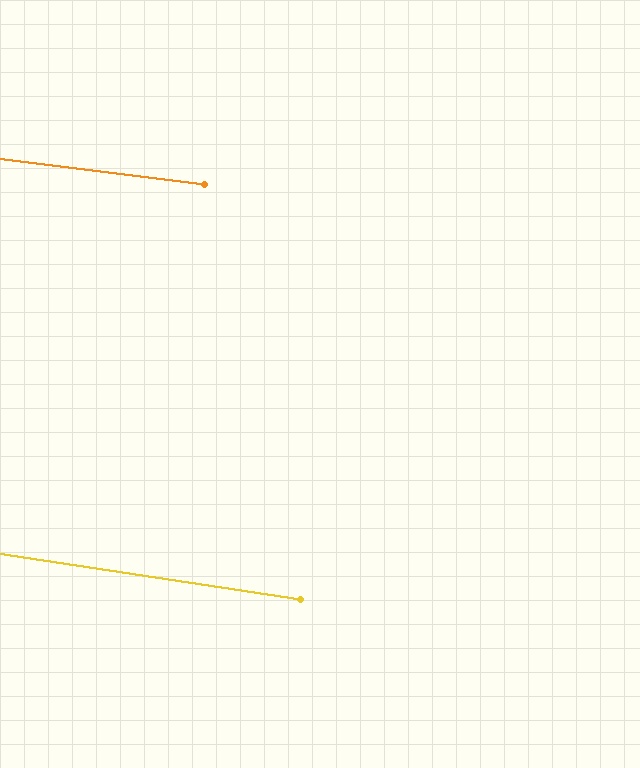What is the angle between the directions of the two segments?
Approximately 2 degrees.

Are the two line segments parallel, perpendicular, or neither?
Parallel — their directions differ by only 1.5°.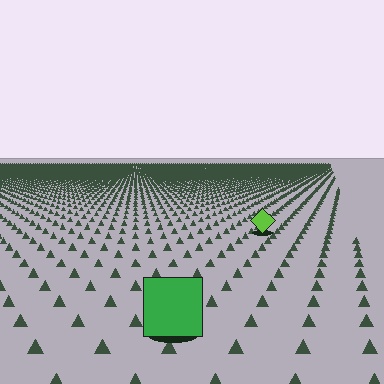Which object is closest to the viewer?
The green square is closest. The texture marks near it are larger and more spread out.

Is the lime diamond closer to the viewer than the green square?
No. The green square is closer — you can tell from the texture gradient: the ground texture is coarser near it.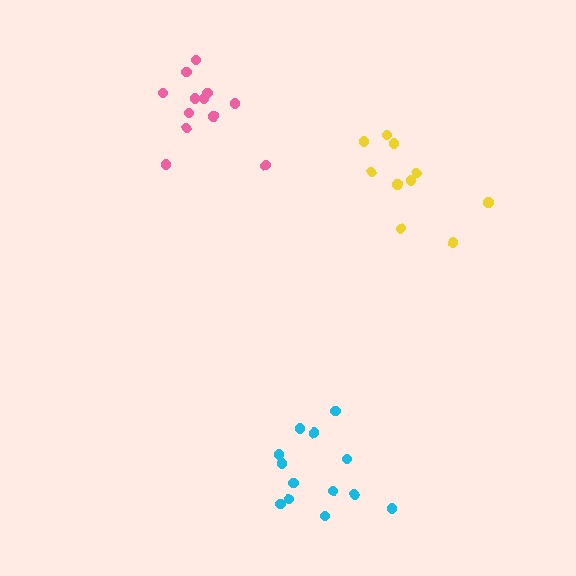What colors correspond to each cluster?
The clusters are colored: yellow, pink, cyan.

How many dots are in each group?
Group 1: 10 dots, Group 2: 12 dots, Group 3: 13 dots (35 total).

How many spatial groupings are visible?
There are 3 spatial groupings.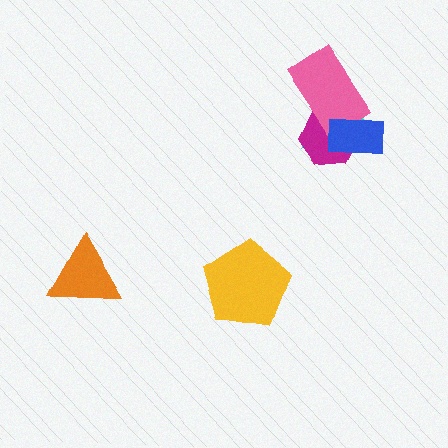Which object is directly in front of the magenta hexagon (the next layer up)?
The pink rectangle is directly in front of the magenta hexagon.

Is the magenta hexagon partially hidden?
Yes, it is partially covered by another shape.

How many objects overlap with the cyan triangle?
3 objects overlap with the cyan triangle.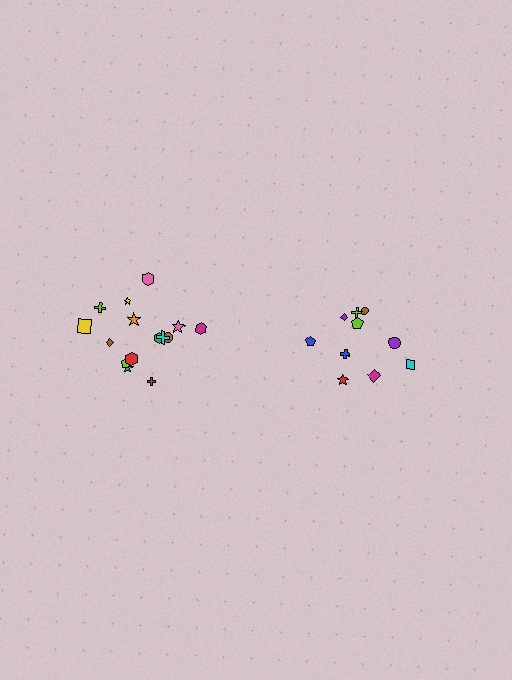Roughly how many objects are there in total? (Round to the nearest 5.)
Roughly 25 objects in total.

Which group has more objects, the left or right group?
The left group.